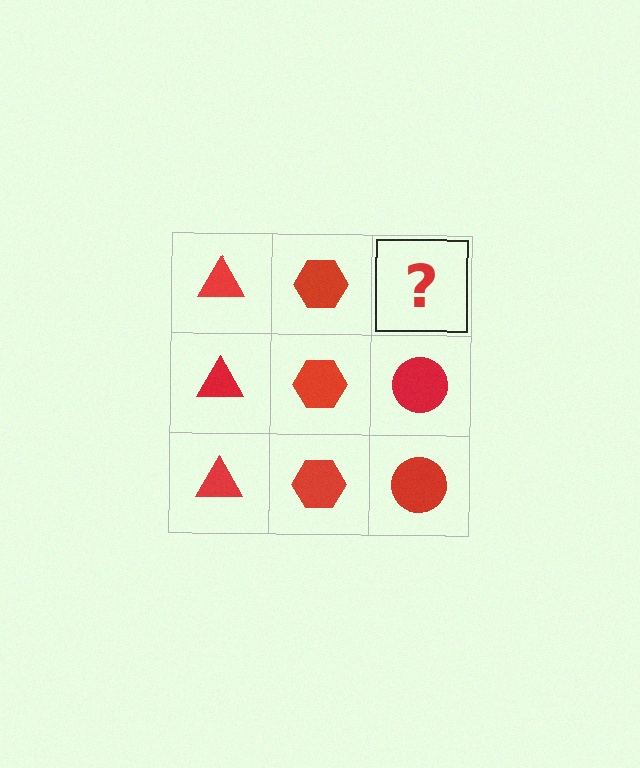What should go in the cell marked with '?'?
The missing cell should contain a red circle.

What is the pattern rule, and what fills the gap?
The rule is that each column has a consistent shape. The gap should be filled with a red circle.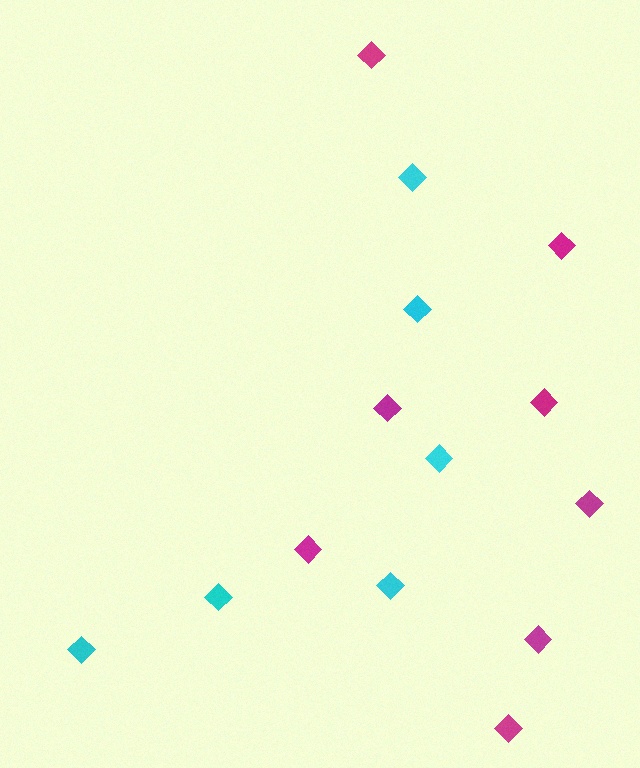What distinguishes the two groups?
There are 2 groups: one group of magenta diamonds (8) and one group of cyan diamonds (6).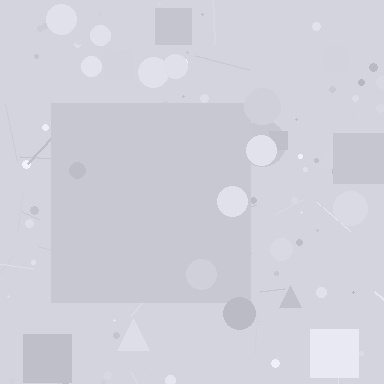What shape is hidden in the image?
A square is hidden in the image.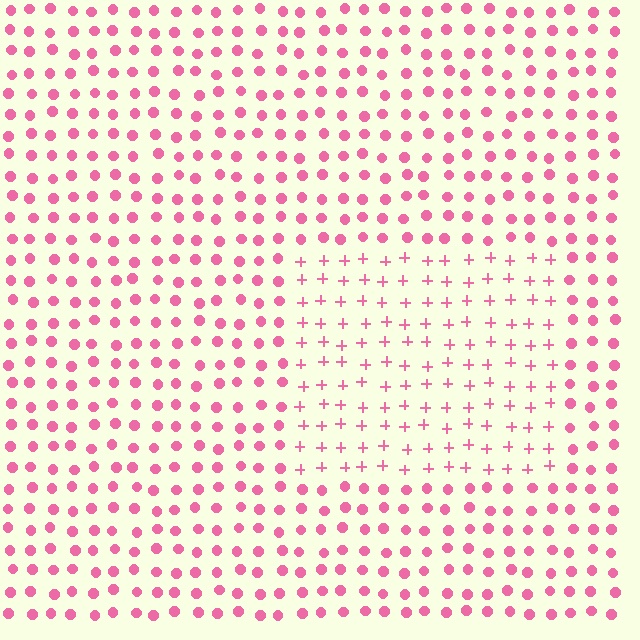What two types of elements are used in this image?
The image uses plus signs inside the rectangle region and circles outside it.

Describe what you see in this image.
The image is filled with small pink elements arranged in a uniform grid. A rectangle-shaped region contains plus signs, while the surrounding area contains circles. The boundary is defined purely by the change in element shape.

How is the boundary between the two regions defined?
The boundary is defined by a change in element shape: plus signs inside vs. circles outside. All elements share the same color and spacing.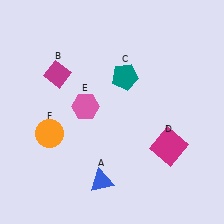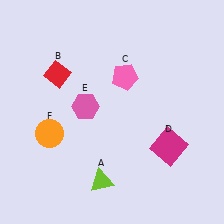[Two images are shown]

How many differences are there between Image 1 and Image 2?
There are 3 differences between the two images.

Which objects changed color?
A changed from blue to lime. B changed from magenta to red. C changed from teal to pink.